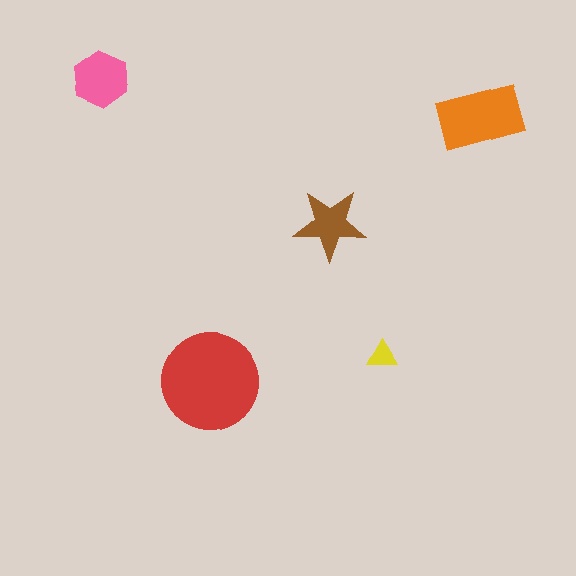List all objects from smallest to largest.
The yellow triangle, the brown star, the pink hexagon, the orange rectangle, the red circle.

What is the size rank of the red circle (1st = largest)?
1st.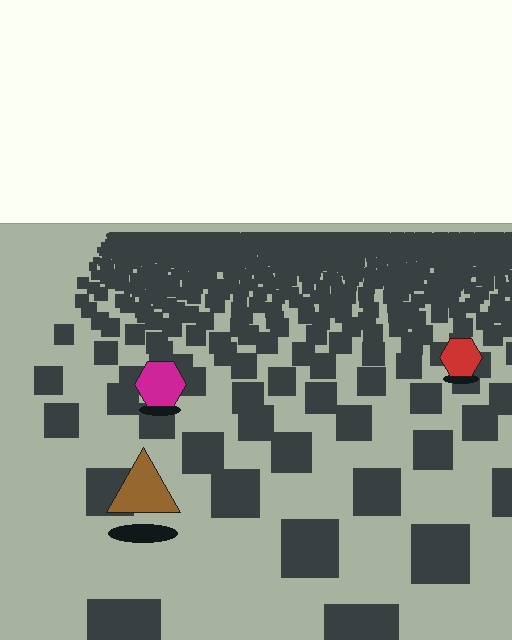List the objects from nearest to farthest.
From nearest to farthest: the brown triangle, the magenta hexagon, the red hexagon.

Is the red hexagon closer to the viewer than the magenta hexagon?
No. The magenta hexagon is closer — you can tell from the texture gradient: the ground texture is coarser near it.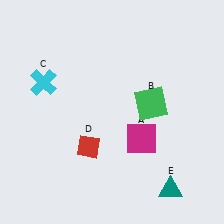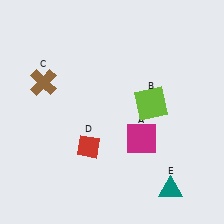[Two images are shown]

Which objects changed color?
B changed from green to lime. C changed from cyan to brown.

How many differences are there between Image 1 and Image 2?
There are 2 differences between the two images.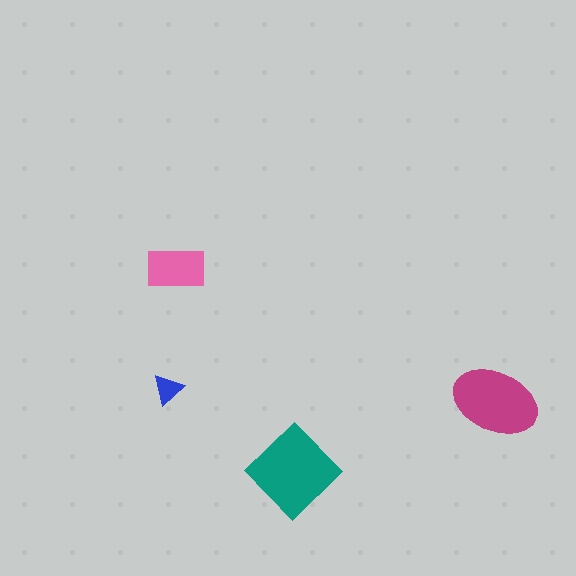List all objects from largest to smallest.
The teal diamond, the magenta ellipse, the pink rectangle, the blue triangle.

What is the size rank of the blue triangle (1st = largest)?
4th.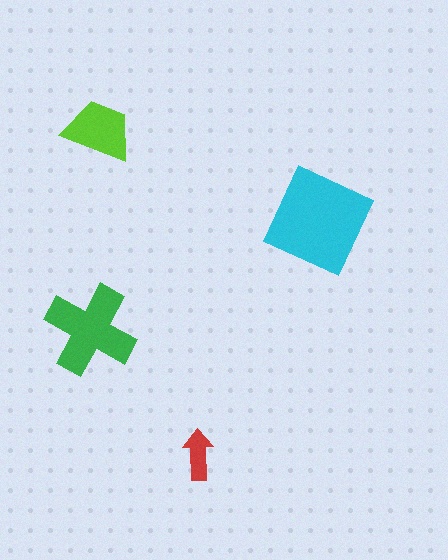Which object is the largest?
The cyan diamond.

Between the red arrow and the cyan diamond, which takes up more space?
The cyan diamond.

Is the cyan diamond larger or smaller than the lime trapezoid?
Larger.